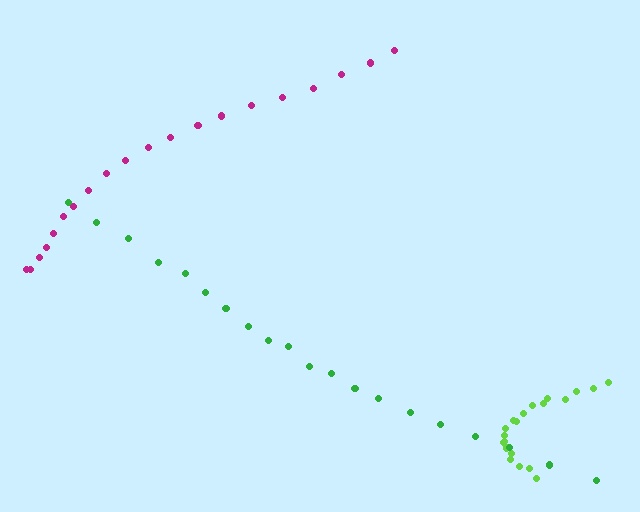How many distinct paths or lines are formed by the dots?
There are 3 distinct paths.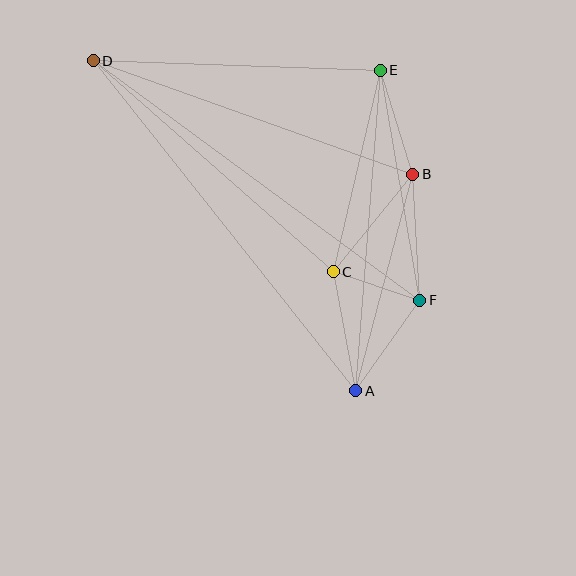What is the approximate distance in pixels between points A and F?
The distance between A and F is approximately 111 pixels.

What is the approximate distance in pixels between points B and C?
The distance between B and C is approximately 126 pixels.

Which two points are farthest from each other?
Points A and D are farthest from each other.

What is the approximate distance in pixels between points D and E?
The distance between D and E is approximately 287 pixels.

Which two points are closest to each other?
Points C and F are closest to each other.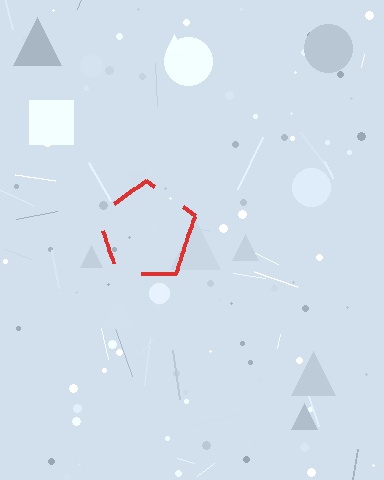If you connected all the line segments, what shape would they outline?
They would outline a pentagon.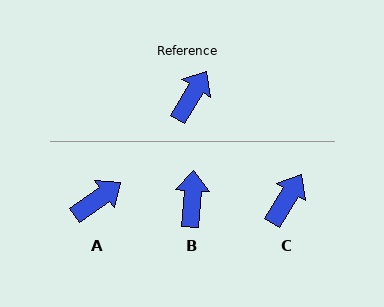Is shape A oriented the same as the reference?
No, it is off by about 23 degrees.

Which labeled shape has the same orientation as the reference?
C.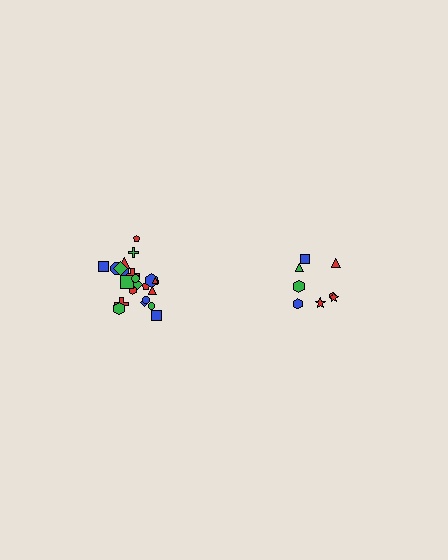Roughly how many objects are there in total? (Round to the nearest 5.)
Roughly 35 objects in total.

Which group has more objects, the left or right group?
The left group.